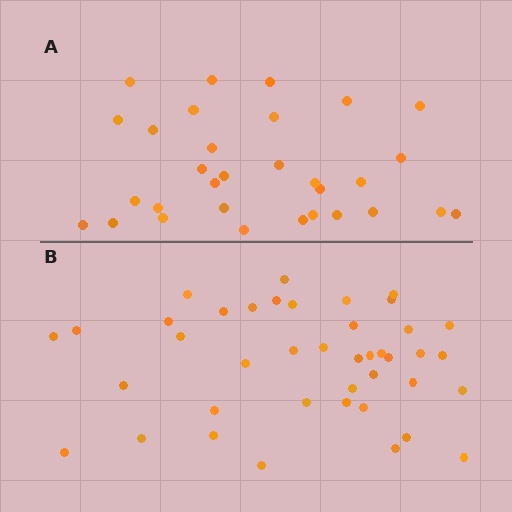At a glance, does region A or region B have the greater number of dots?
Region B (the bottom region) has more dots.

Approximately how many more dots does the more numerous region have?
Region B has roughly 10 or so more dots than region A.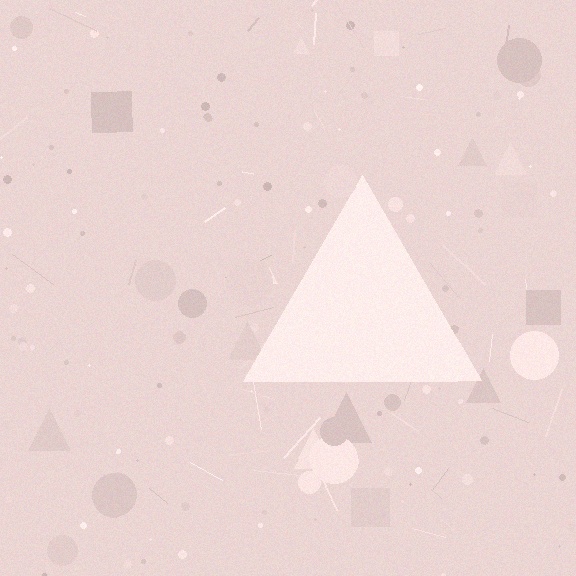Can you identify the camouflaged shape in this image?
The camouflaged shape is a triangle.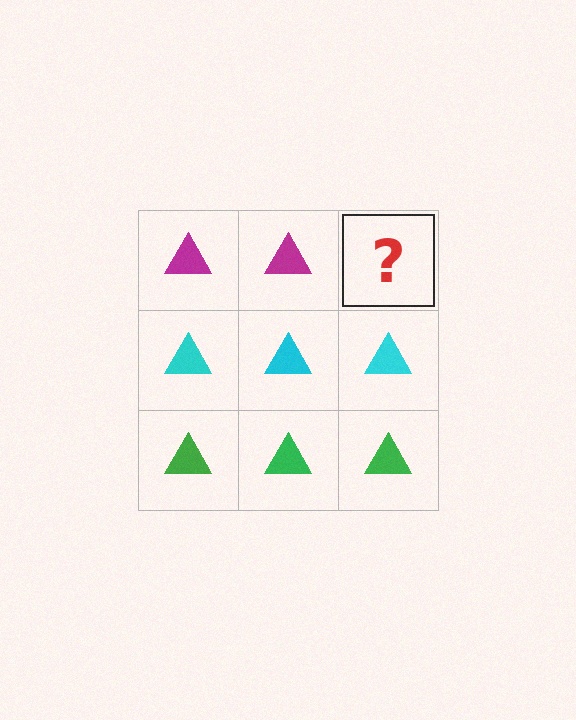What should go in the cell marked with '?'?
The missing cell should contain a magenta triangle.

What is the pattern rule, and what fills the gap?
The rule is that each row has a consistent color. The gap should be filled with a magenta triangle.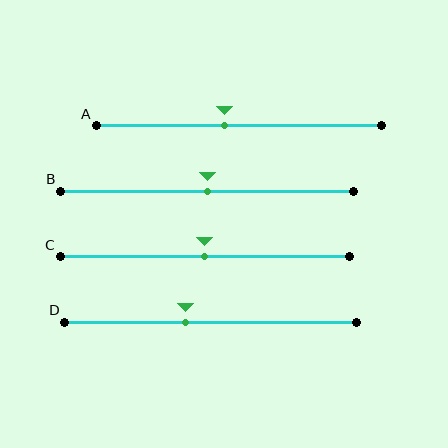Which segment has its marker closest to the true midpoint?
Segment B has its marker closest to the true midpoint.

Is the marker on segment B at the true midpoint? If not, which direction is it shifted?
Yes, the marker on segment B is at the true midpoint.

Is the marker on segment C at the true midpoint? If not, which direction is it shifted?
Yes, the marker on segment C is at the true midpoint.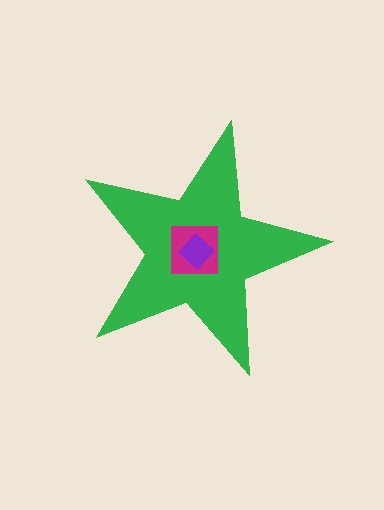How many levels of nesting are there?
3.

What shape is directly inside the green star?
The magenta square.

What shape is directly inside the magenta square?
The purple diamond.